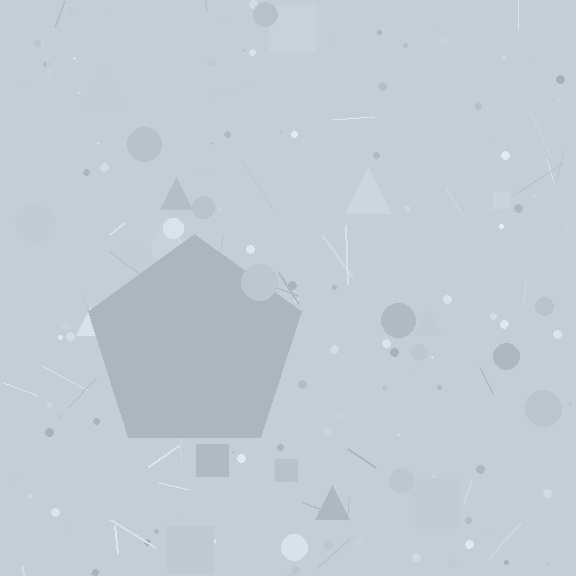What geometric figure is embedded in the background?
A pentagon is embedded in the background.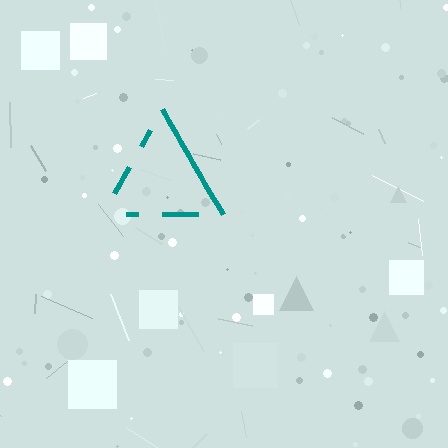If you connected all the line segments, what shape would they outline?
They would outline a triangle.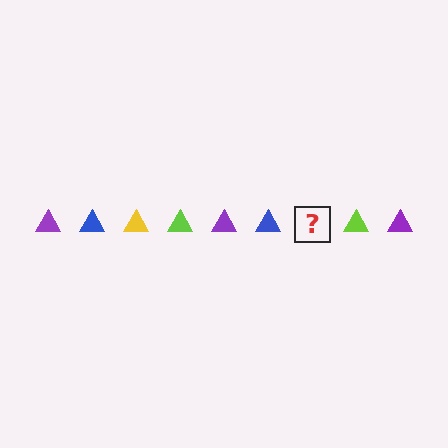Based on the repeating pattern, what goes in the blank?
The blank should be a yellow triangle.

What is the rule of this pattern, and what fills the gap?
The rule is that the pattern cycles through purple, blue, yellow, lime triangles. The gap should be filled with a yellow triangle.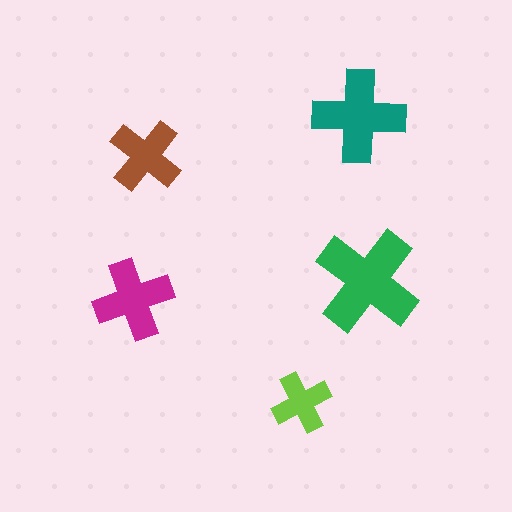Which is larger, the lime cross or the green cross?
The green one.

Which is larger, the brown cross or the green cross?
The green one.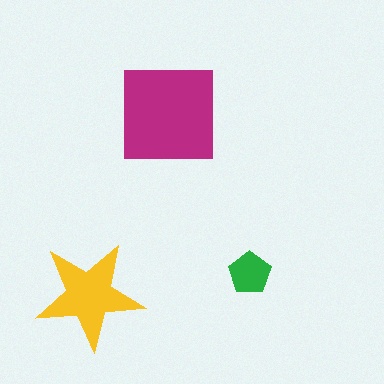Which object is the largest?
The magenta square.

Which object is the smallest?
The green pentagon.